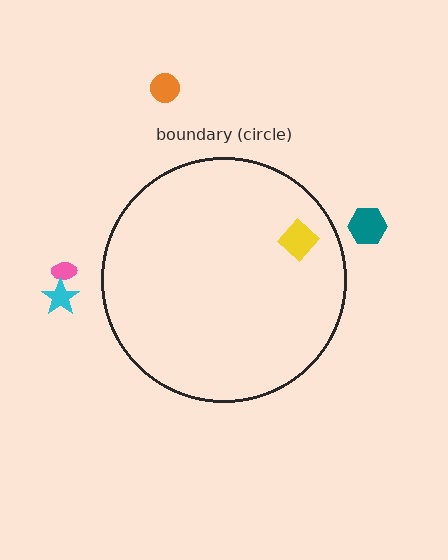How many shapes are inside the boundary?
1 inside, 4 outside.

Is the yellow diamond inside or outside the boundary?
Inside.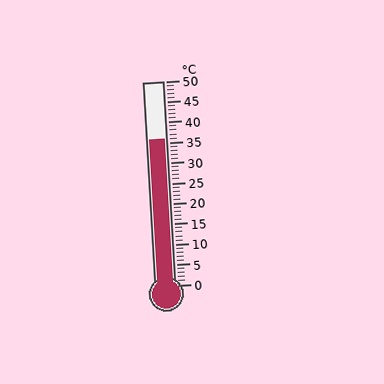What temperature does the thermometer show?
The thermometer shows approximately 36°C.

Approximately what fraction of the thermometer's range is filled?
The thermometer is filled to approximately 70% of its range.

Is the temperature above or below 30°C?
The temperature is above 30°C.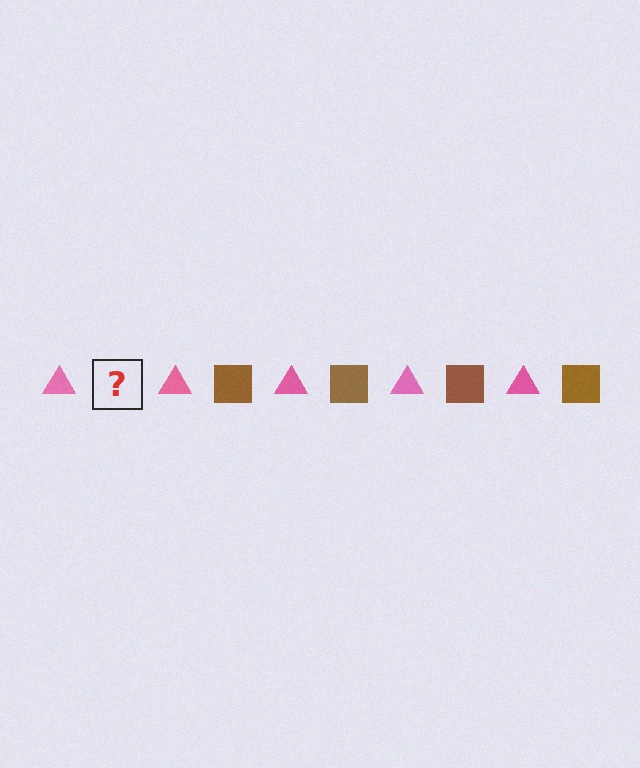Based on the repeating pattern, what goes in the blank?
The blank should be a brown square.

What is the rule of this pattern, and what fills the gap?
The rule is that the pattern alternates between pink triangle and brown square. The gap should be filled with a brown square.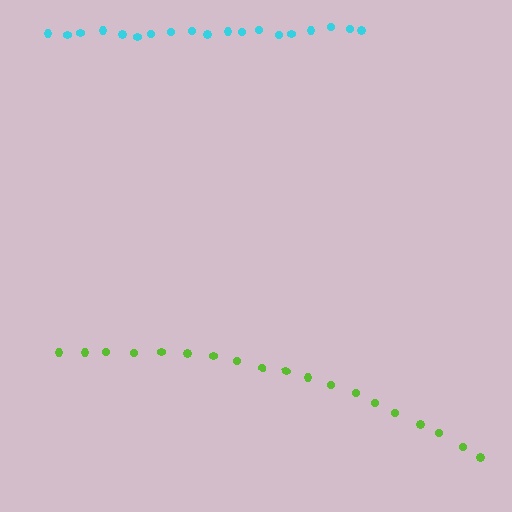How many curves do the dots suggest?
There are 2 distinct paths.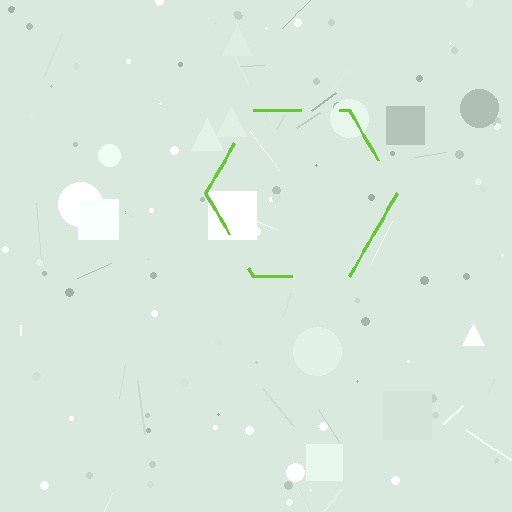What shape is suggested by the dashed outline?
The dashed outline suggests a hexagon.